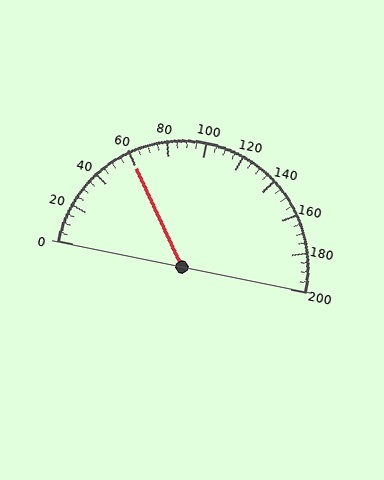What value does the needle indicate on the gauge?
The needle indicates approximately 60.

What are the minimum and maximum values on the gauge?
The gauge ranges from 0 to 200.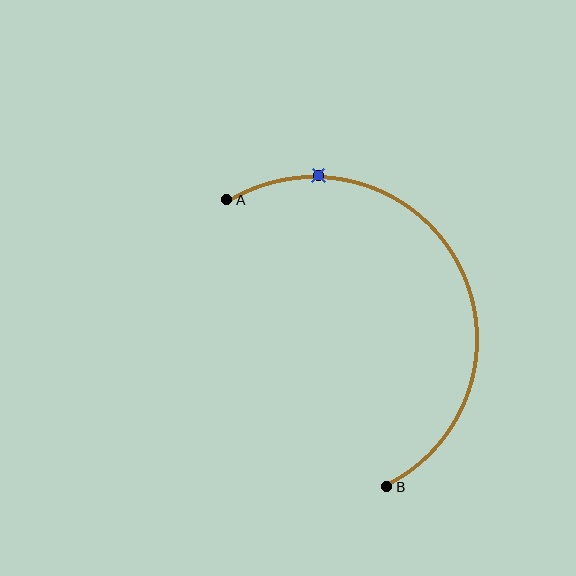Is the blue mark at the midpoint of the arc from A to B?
No. The blue mark lies on the arc but is closer to endpoint A. The arc midpoint would be at the point on the curve equidistant along the arc from both A and B.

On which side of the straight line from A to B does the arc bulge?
The arc bulges to the right of the straight line connecting A and B.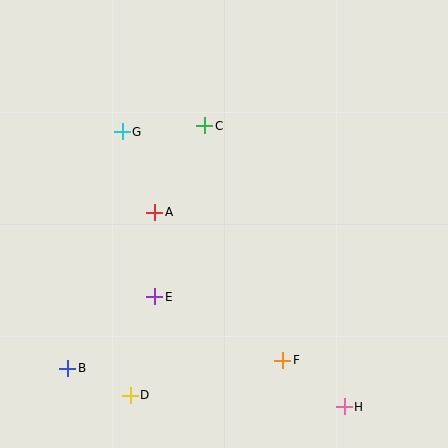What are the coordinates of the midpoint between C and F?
The midpoint between C and F is at (244, 243).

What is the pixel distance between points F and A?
The distance between F and A is 196 pixels.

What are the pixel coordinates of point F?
Point F is at (283, 360).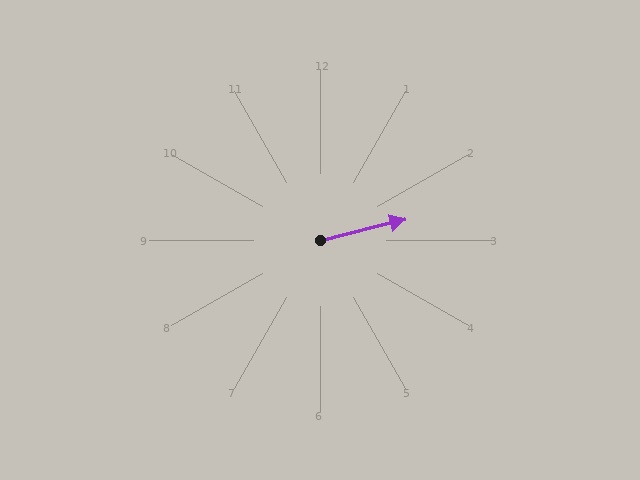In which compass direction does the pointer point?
East.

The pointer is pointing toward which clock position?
Roughly 3 o'clock.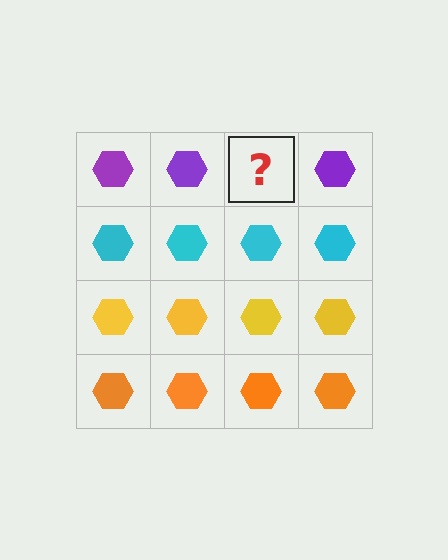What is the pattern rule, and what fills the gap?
The rule is that each row has a consistent color. The gap should be filled with a purple hexagon.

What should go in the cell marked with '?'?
The missing cell should contain a purple hexagon.